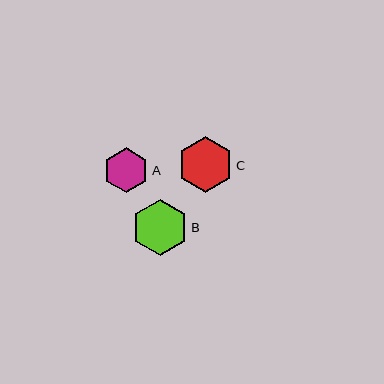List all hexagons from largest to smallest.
From largest to smallest: B, C, A.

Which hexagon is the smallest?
Hexagon A is the smallest with a size of approximately 45 pixels.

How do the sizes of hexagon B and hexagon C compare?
Hexagon B and hexagon C are approximately the same size.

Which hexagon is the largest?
Hexagon B is the largest with a size of approximately 56 pixels.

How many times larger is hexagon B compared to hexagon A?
Hexagon B is approximately 1.3 times the size of hexagon A.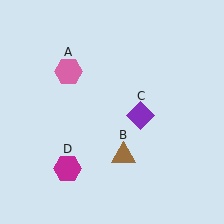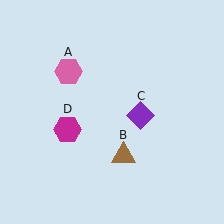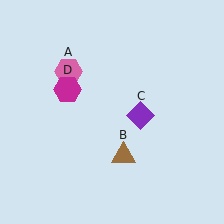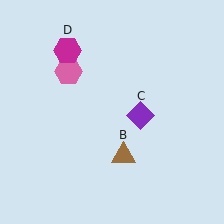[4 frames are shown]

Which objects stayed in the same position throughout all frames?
Pink hexagon (object A) and brown triangle (object B) and purple diamond (object C) remained stationary.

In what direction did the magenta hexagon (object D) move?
The magenta hexagon (object D) moved up.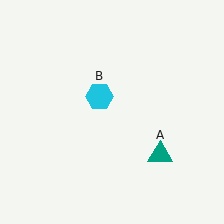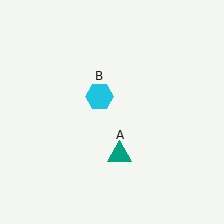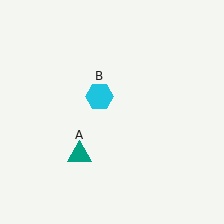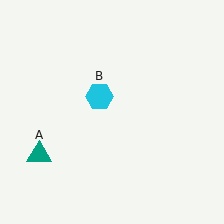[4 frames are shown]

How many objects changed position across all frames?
1 object changed position: teal triangle (object A).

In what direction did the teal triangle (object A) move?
The teal triangle (object A) moved left.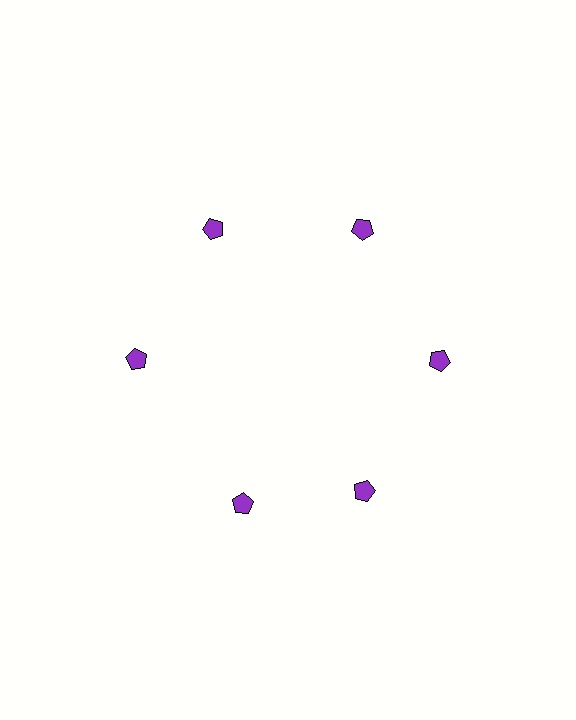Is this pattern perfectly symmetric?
No. The 6 purple pentagons are arranged in a ring, but one element near the 7 o'clock position is rotated out of alignment along the ring, breaking the 6-fold rotational symmetry.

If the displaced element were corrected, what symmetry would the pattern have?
It would have 6-fold rotational symmetry — the pattern would map onto itself every 60 degrees.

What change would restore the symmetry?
The symmetry would be restored by rotating it back into even spacing with its neighbors so that all 6 pentagons sit at equal angles and equal distance from the center.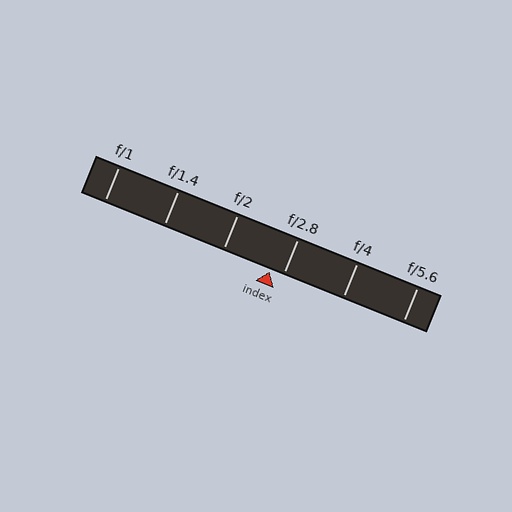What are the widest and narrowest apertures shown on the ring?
The widest aperture shown is f/1 and the narrowest is f/5.6.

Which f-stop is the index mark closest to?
The index mark is closest to f/2.8.